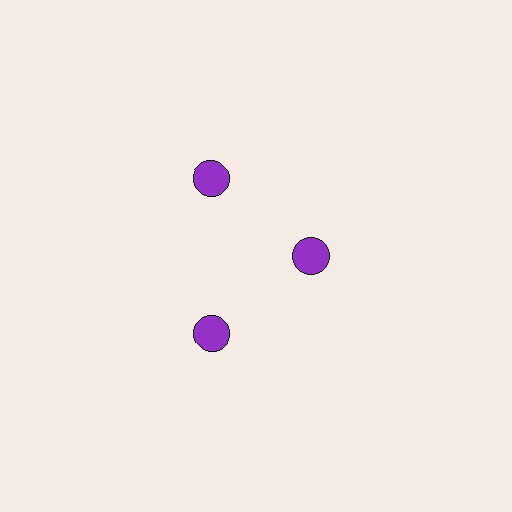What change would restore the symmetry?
The symmetry would be restored by moving it outward, back onto the ring so that all 3 circles sit at equal angles and equal distance from the center.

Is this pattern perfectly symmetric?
No. The 3 purple circles are arranged in a ring, but one element near the 3 o'clock position is pulled inward toward the center, breaking the 3-fold rotational symmetry.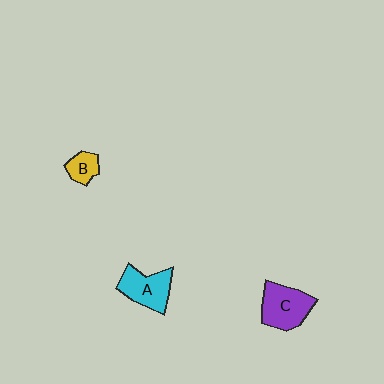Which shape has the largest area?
Shape C (purple).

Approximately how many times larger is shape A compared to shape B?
Approximately 2.0 times.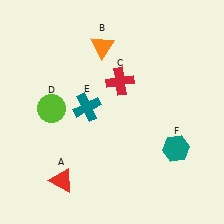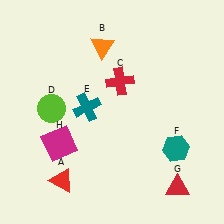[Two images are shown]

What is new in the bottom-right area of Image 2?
A red triangle (G) was added in the bottom-right area of Image 2.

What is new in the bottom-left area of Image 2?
A magenta square (H) was added in the bottom-left area of Image 2.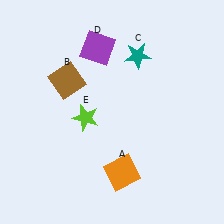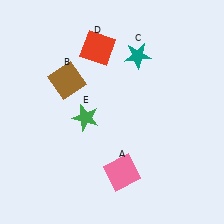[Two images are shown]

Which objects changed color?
A changed from orange to pink. D changed from purple to red. E changed from lime to green.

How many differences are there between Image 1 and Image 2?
There are 3 differences between the two images.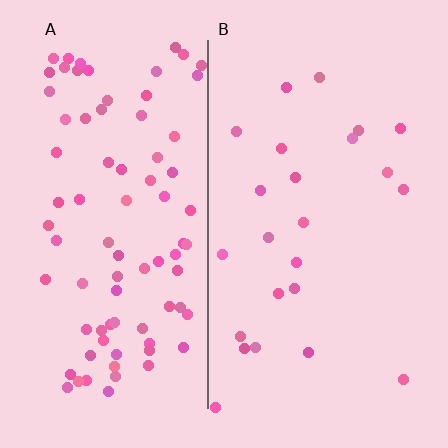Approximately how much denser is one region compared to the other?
Approximately 3.5× — region A over region B.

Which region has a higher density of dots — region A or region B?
A (the left).